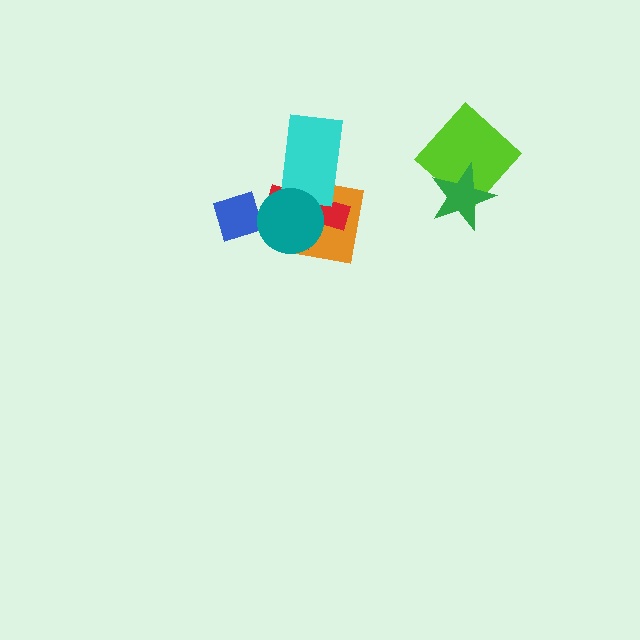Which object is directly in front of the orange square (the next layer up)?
The red cross is directly in front of the orange square.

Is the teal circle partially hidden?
No, no other shape covers it.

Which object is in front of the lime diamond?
The green star is in front of the lime diamond.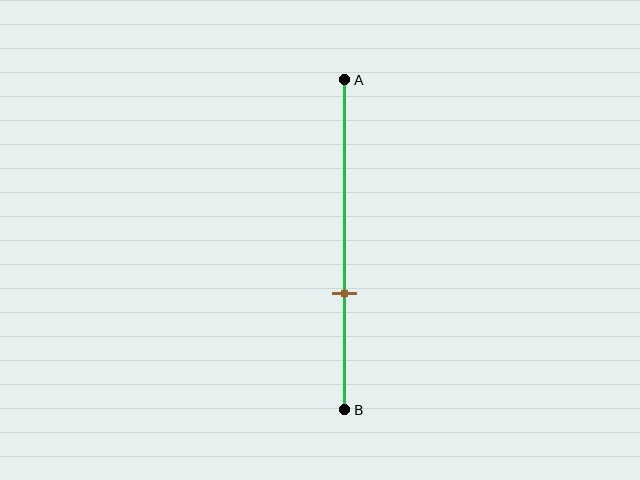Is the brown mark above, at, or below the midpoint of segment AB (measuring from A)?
The brown mark is below the midpoint of segment AB.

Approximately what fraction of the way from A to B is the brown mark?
The brown mark is approximately 65% of the way from A to B.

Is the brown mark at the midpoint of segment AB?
No, the mark is at about 65% from A, not at the 50% midpoint.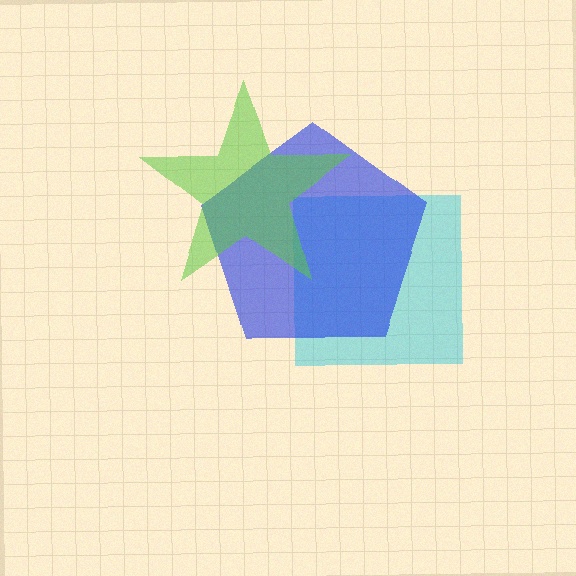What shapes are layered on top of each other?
The layered shapes are: a cyan square, a blue pentagon, a lime star.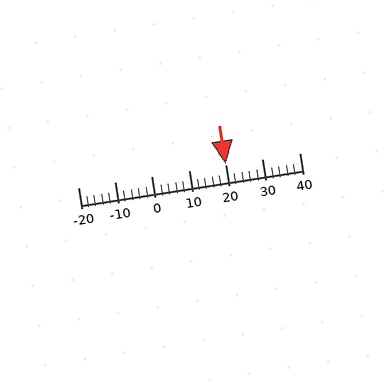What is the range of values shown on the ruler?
The ruler shows values from -20 to 40.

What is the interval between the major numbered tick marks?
The major tick marks are spaced 10 units apart.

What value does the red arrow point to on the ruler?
The red arrow points to approximately 20.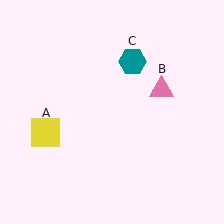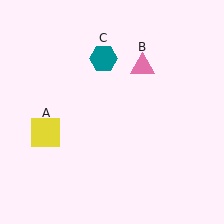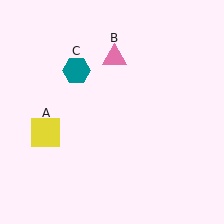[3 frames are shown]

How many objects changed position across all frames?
2 objects changed position: pink triangle (object B), teal hexagon (object C).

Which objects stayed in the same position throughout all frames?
Yellow square (object A) remained stationary.